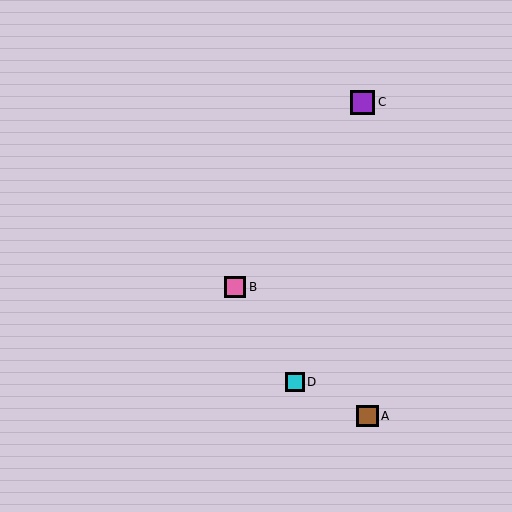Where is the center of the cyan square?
The center of the cyan square is at (295, 382).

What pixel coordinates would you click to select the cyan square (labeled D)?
Click at (295, 382) to select the cyan square D.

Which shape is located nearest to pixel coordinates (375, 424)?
The brown square (labeled A) at (367, 416) is nearest to that location.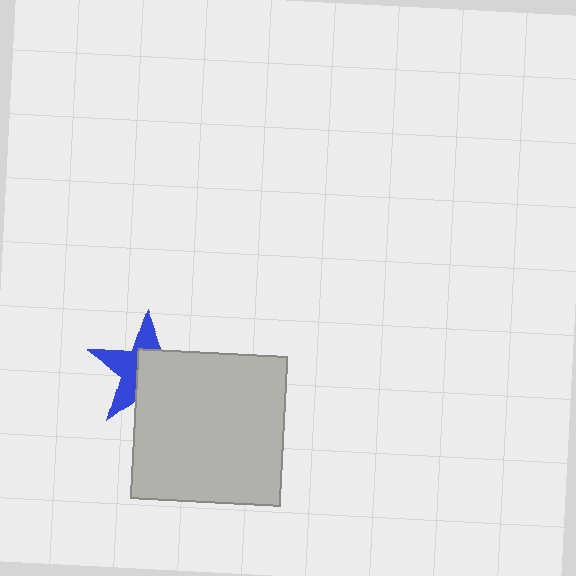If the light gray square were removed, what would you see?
You would see the complete blue star.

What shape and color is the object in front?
The object in front is a light gray square.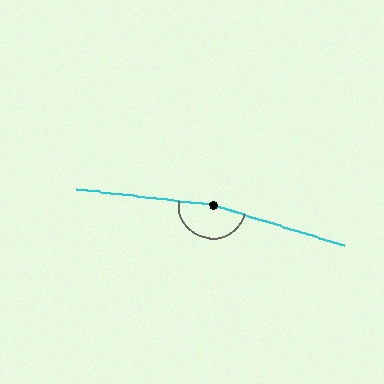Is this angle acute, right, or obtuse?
It is obtuse.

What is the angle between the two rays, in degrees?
Approximately 169 degrees.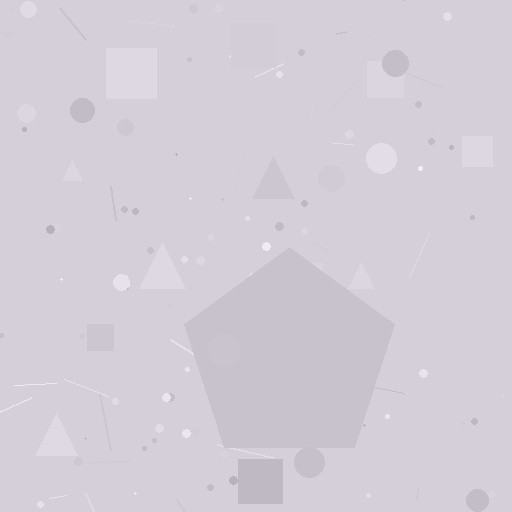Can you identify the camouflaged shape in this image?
The camouflaged shape is a pentagon.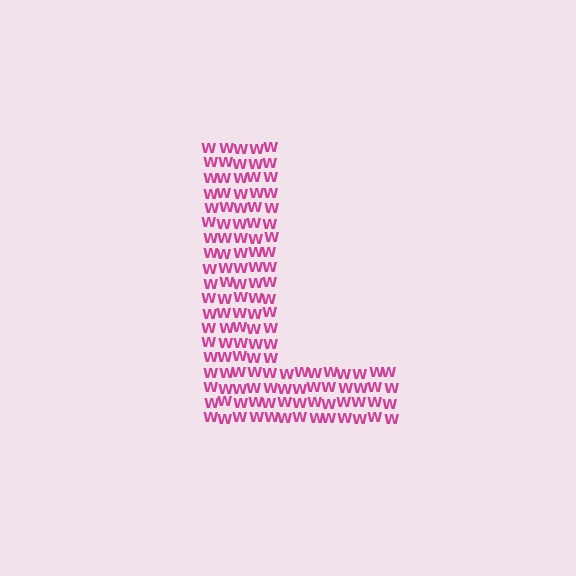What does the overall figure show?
The overall figure shows the letter L.